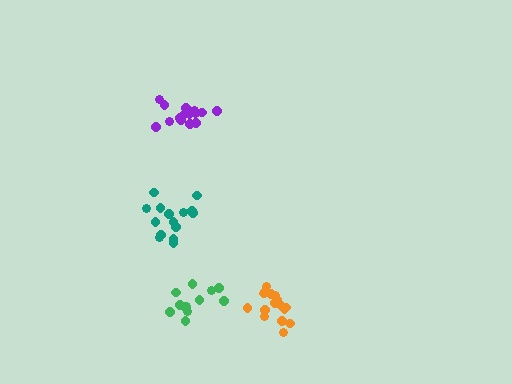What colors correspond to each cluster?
The clusters are colored: teal, orange, purple, green.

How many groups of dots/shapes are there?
There are 4 groups.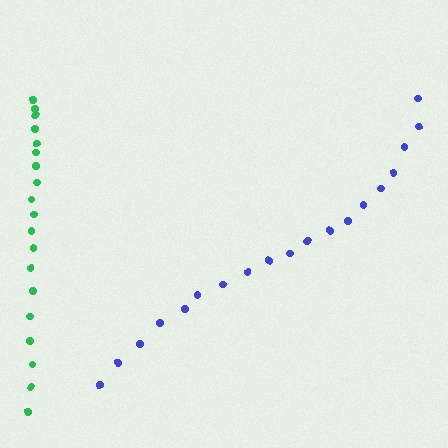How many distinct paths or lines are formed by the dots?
There are 2 distinct paths.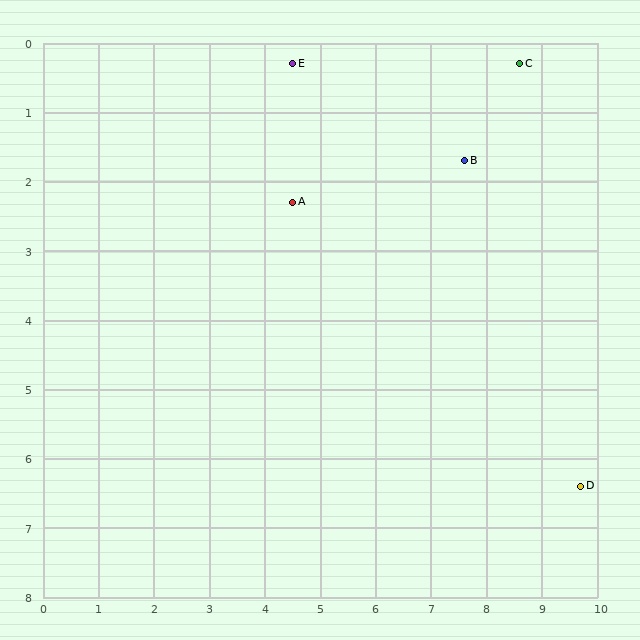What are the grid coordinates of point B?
Point B is at approximately (7.6, 1.7).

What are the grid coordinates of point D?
Point D is at approximately (9.7, 6.4).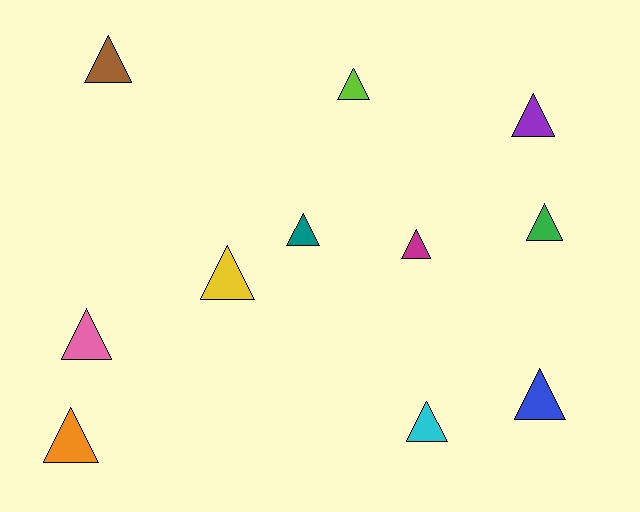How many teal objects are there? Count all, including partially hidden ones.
There is 1 teal object.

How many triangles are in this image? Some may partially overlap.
There are 11 triangles.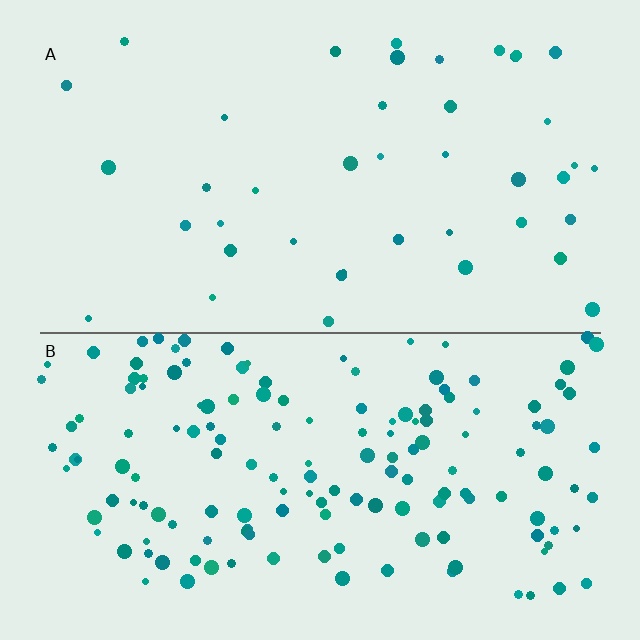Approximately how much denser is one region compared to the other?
Approximately 3.7× — region B over region A.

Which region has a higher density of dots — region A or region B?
B (the bottom).